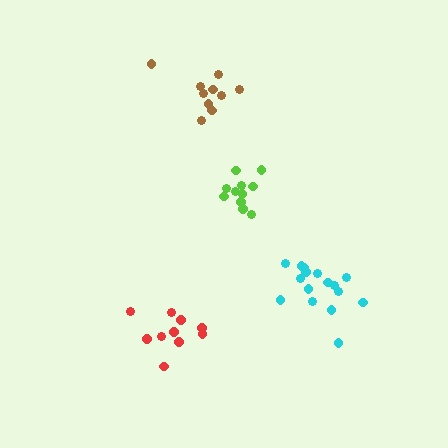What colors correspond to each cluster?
The clusters are colored: red, lime, cyan, brown.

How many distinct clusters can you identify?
There are 4 distinct clusters.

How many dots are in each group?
Group 1: 10 dots, Group 2: 11 dots, Group 3: 16 dots, Group 4: 10 dots (47 total).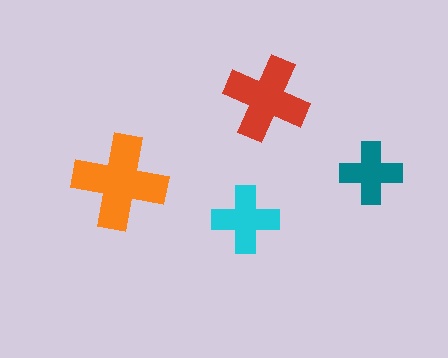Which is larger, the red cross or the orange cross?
The orange one.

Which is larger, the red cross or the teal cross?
The red one.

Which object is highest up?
The red cross is topmost.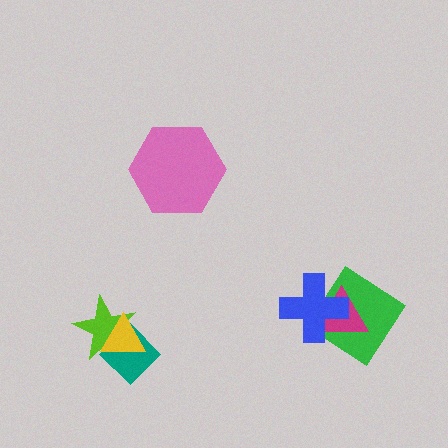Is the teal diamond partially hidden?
Yes, it is partially covered by another shape.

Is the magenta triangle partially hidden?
Yes, it is partially covered by another shape.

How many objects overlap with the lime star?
2 objects overlap with the lime star.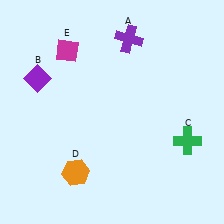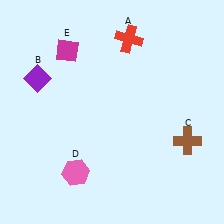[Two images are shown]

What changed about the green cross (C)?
In Image 1, C is green. In Image 2, it changed to brown.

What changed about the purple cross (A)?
In Image 1, A is purple. In Image 2, it changed to red.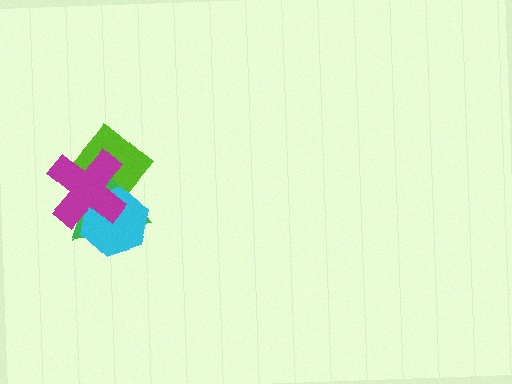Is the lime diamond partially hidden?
Yes, it is partially covered by another shape.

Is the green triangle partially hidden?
Yes, it is partially covered by another shape.